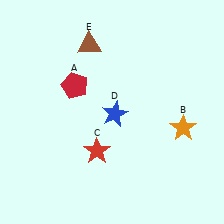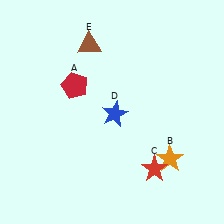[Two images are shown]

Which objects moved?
The objects that moved are: the orange star (B), the red star (C).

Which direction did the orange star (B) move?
The orange star (B) moved down.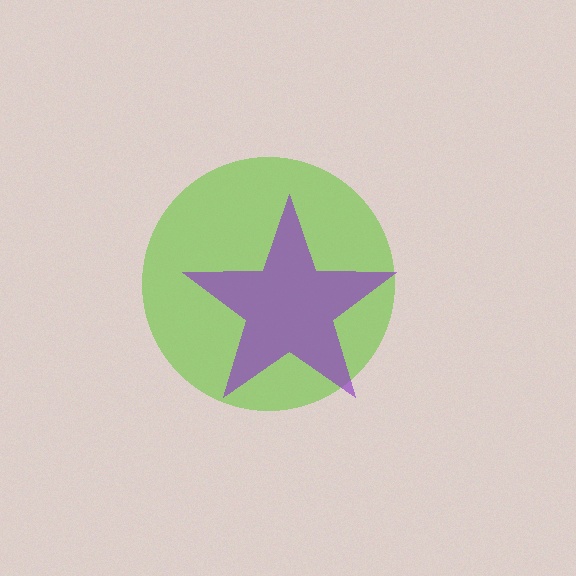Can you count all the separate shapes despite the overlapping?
Yes, there are 2 separate shapes.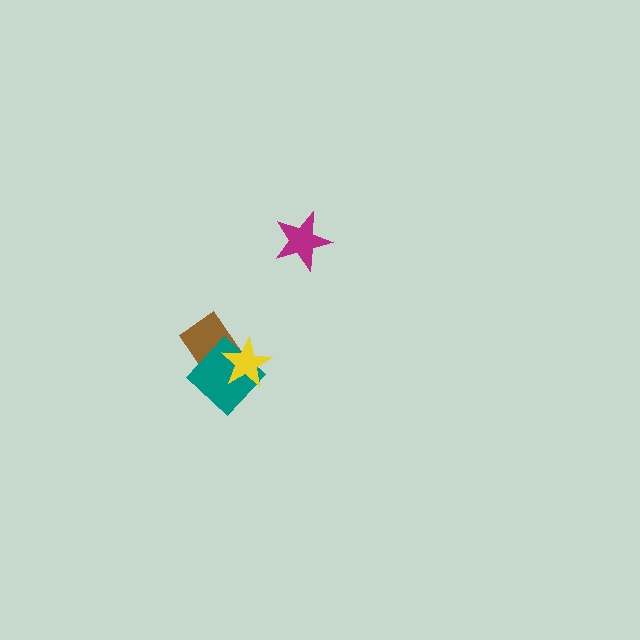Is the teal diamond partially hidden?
Yes, it is partially covered by another shape.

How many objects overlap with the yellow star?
2 objects overlap with the yellow star.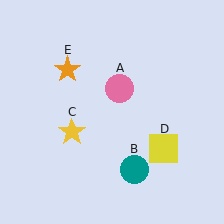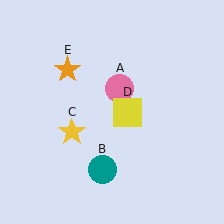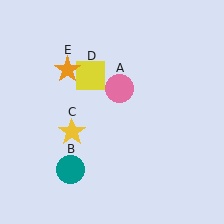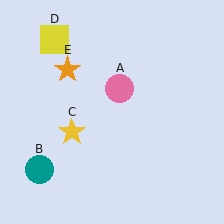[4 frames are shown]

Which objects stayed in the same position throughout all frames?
Pink circle (object A) and yellow star (object C) and orange star (object E) remained stationary.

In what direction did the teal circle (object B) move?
The teal circle (object B) moved left.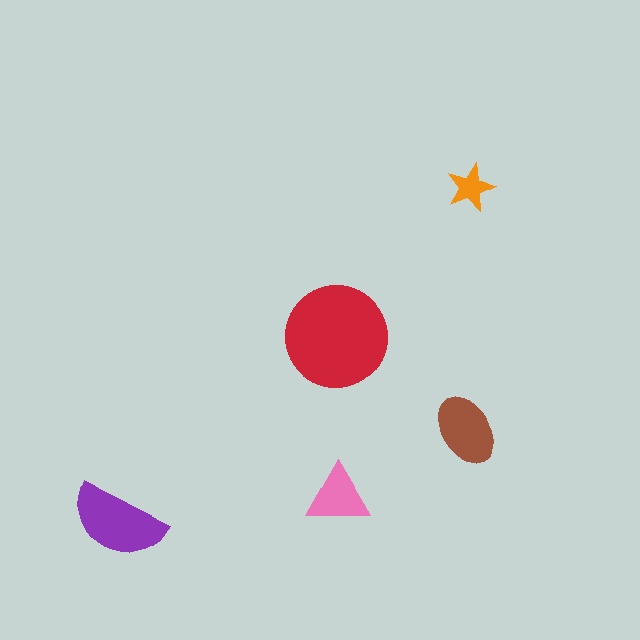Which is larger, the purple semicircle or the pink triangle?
The purple semicircle.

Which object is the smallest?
The orange star.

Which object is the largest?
The red circle.